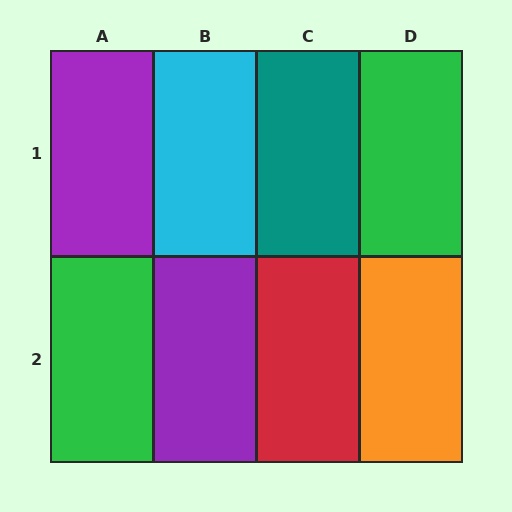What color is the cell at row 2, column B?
Purple.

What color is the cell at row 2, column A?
Green.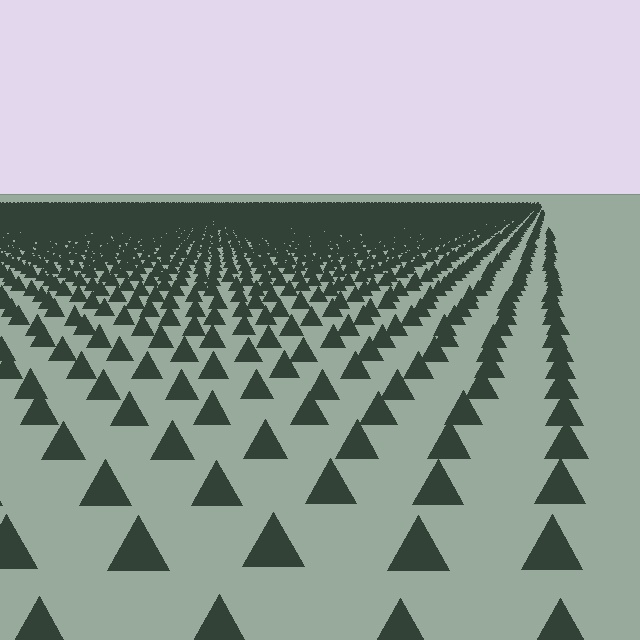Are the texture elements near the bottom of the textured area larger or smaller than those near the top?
Larger. Near the bottom, elements are closer to the viewer and appear at a bigger on-screen size.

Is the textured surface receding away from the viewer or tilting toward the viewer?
The surface is receding away from the viewer. Texture elements get smaller and denser toward the top.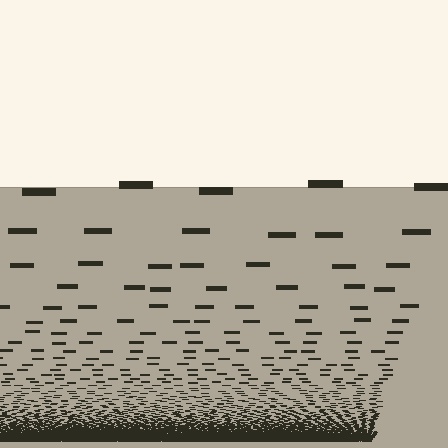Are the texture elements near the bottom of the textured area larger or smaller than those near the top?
Smaller. The gradient is inverted — elements near the bottom are smaller and denser.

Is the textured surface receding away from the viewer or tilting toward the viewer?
The surface appears to tilt toward the viewer. Texture elements get larger and sparser toward the top.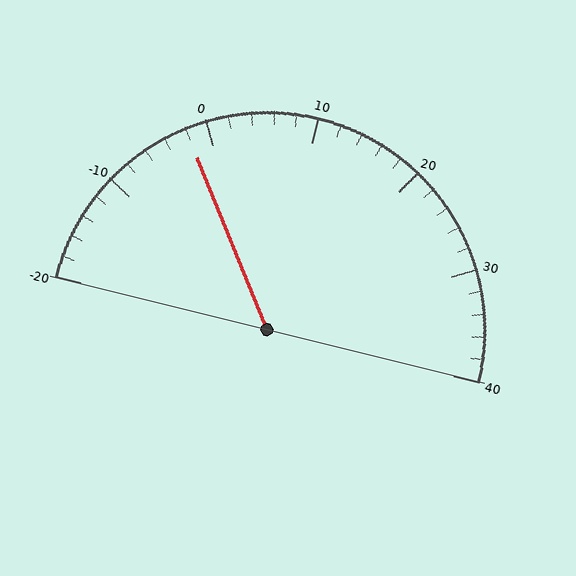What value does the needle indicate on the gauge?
The needle indicates approximately -2.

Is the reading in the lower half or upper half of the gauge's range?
The reading is in the lower half of the range (-20 to 40).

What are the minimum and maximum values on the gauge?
The gauge ranges from -20 to 40.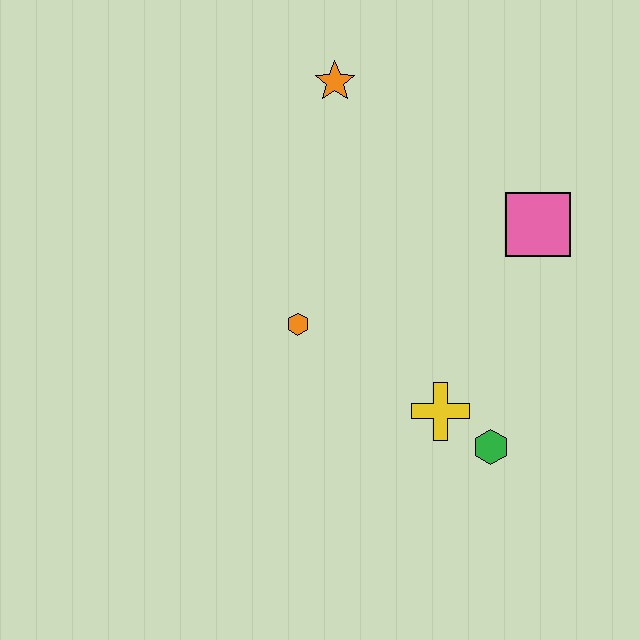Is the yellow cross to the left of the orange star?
No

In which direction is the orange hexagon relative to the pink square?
The orange hexagon is to the left of the pink square.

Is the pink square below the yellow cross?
No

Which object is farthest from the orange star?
The green hexagon is farthest from the orange star.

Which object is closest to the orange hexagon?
The yellow cross is closest to the orange hexagon.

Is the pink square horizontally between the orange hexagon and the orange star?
No